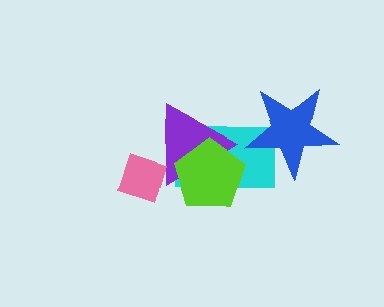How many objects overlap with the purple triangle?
3 objects overlap with the purple triangle.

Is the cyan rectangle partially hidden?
Yes, it is partially covered by another shape.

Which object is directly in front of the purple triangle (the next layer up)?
The lime pentagon is directly in front of the purple triangle.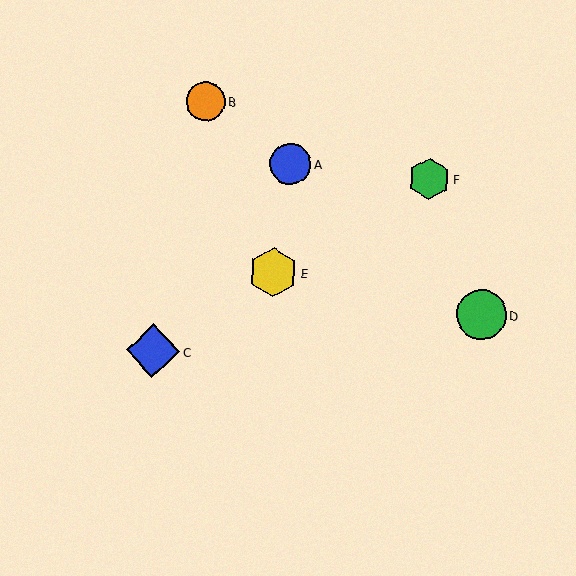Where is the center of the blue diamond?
The center of the blue diamond is at (153, 351).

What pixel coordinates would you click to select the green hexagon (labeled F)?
Click at (429, 179) to select the green hexagon F.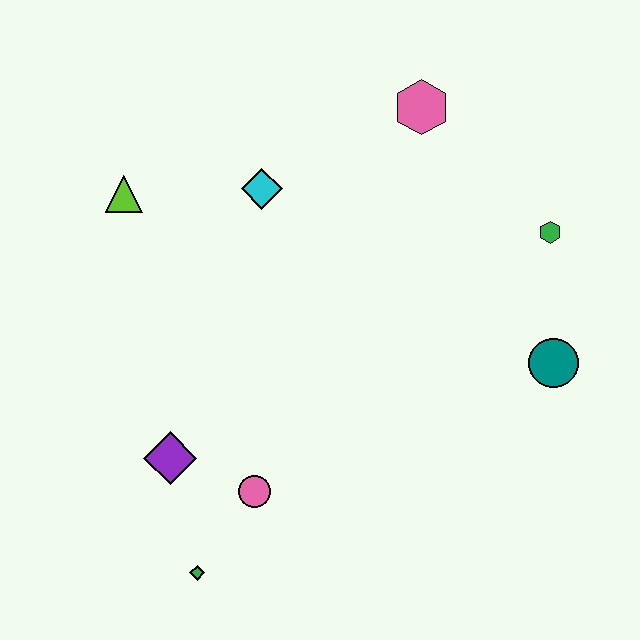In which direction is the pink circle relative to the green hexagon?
The pink circle is to the left of the green hexagon.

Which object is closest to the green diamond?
The pink circle is closest to the green diamond.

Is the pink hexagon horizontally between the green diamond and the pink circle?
No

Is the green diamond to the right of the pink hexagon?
No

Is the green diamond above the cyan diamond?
No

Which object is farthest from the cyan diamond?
The green diamond is farthest from the cyan diamond.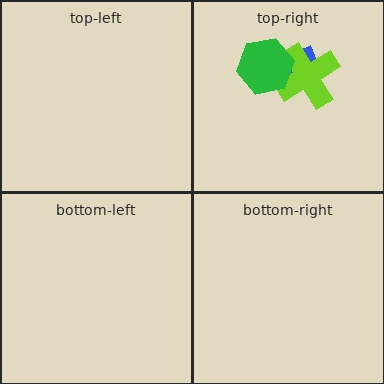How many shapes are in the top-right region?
3.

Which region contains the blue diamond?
The top-right region.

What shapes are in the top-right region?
The blue diamond, the lime cross, the green hexagon.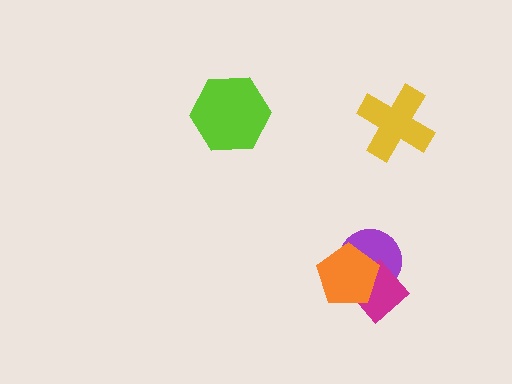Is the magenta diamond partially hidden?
Yes, it is partially covered by another shape.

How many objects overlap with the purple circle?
2 objects overlap with the purple circle.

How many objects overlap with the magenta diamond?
2 objects overlap with the magenta diamond.